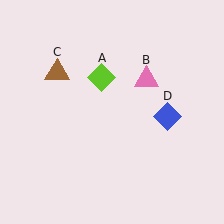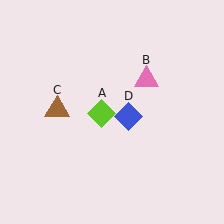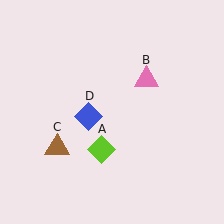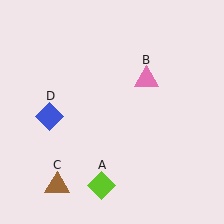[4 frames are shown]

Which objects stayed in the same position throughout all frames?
Pink triangle (object B) remained stationary.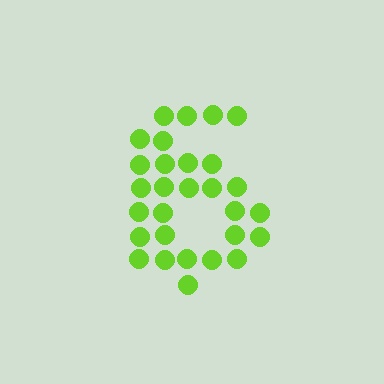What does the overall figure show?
The overall figure shows the digit 6.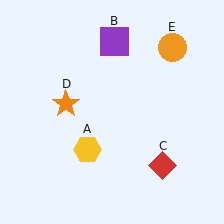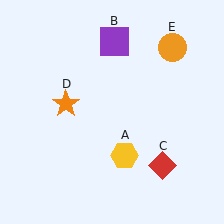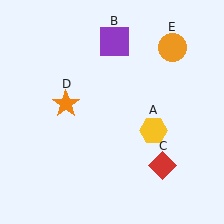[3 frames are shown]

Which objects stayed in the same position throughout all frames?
Purple square (object B) and red diamond (object C) and orange star (object D) and orange circle (object E) remained stationary.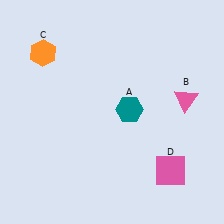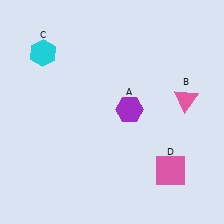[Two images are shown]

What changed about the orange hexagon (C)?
In Image 1, C is orange. In Image 2, it changed to cyan.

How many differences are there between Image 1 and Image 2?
There are 2 differences between the two images.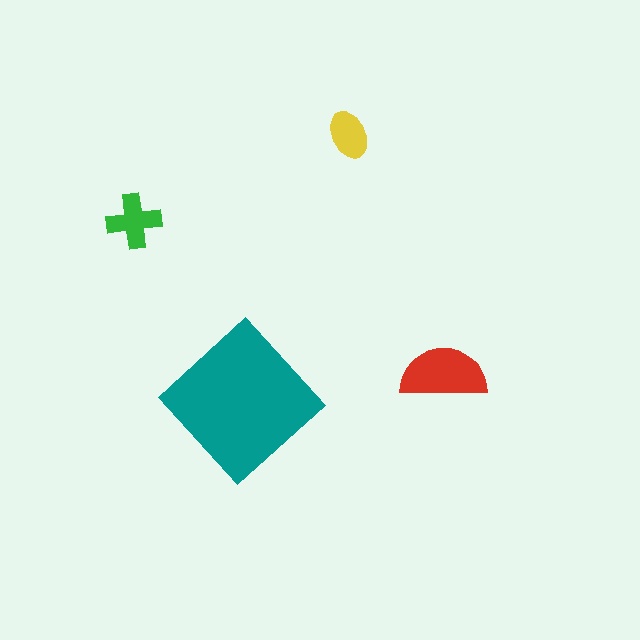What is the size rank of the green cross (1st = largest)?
3rd.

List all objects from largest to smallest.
The teal diamond, the red semicircle, the green cross, the yellow ellipse.